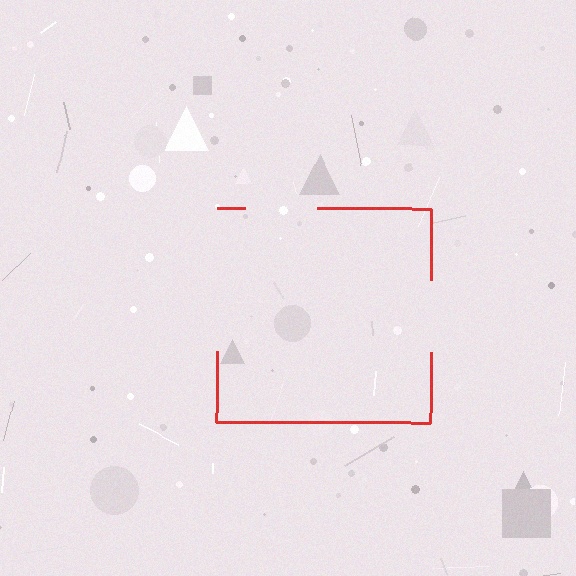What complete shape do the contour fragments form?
The contour fragments form a square.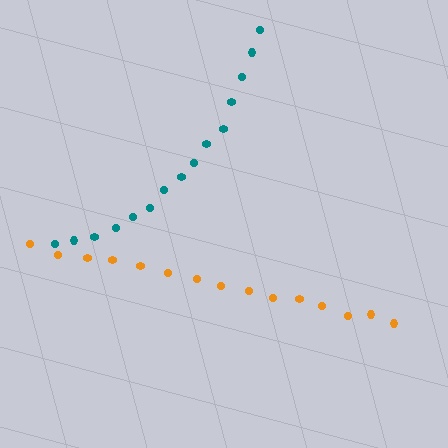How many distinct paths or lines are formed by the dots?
There are 2 distinct paths.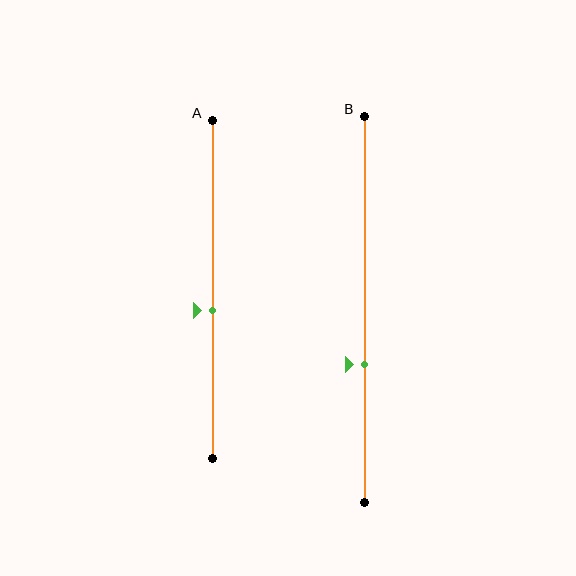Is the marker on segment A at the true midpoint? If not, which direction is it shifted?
No, the marker on segment A is shifted downward by about 6% of the segment length.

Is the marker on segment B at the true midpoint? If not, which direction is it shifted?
No, the marker on segment B is shifted downward by about 14% of the segment length.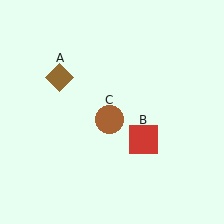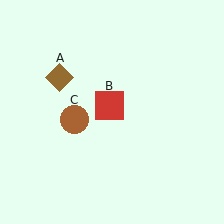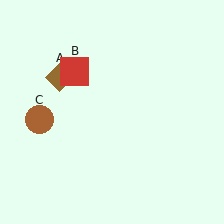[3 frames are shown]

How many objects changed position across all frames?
2 objects changed position: red square (object B), brown circle (object C).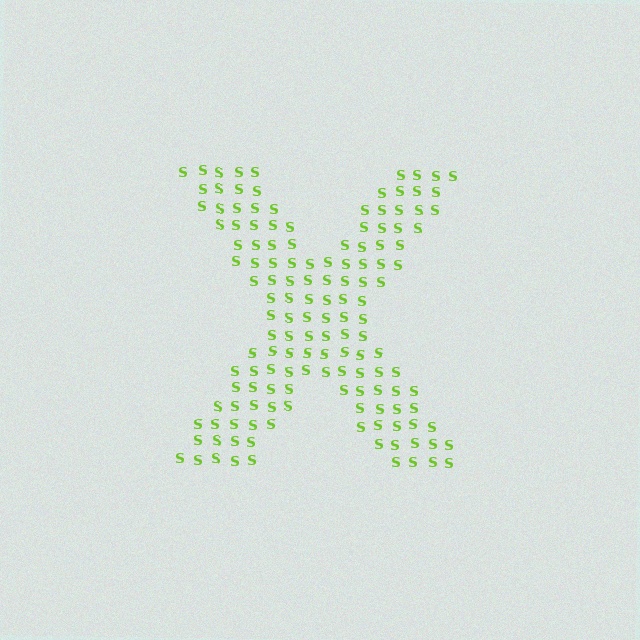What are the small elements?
The small elements are letter S's.